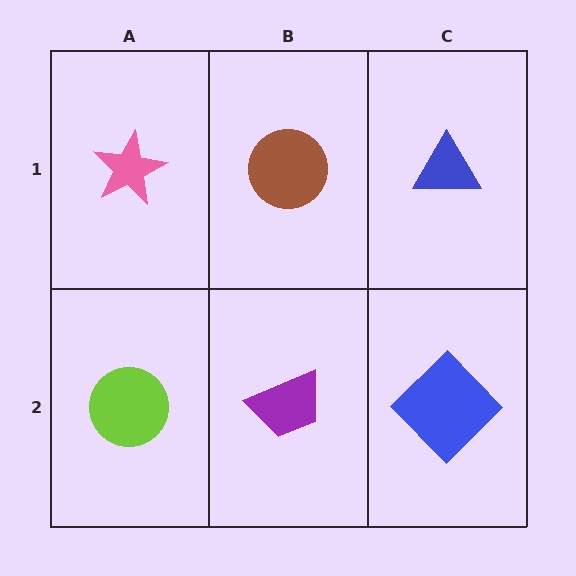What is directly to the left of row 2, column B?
A lime circle.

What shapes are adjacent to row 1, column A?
A lime circle (row 2, column A), a brown circle (row 1, column B).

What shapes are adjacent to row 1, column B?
A purple trapezoid (row 2, column B), a pink star (row 1, column A), a blue triangle (row 1, column C).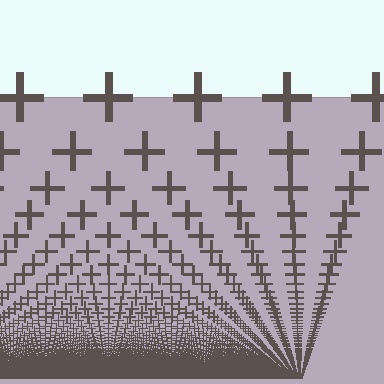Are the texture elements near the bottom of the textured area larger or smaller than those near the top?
Smaller. The gradient is inverted — elements near the bottom are smaller and denser.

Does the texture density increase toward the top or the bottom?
Density increases toward the bottom.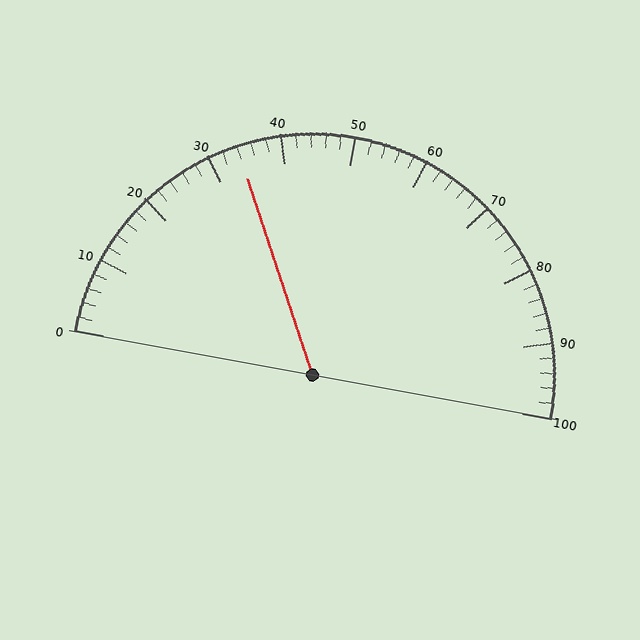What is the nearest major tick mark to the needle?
The nearest major tick mark is 30.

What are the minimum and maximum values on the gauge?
The gauge ranges from 0 to 100.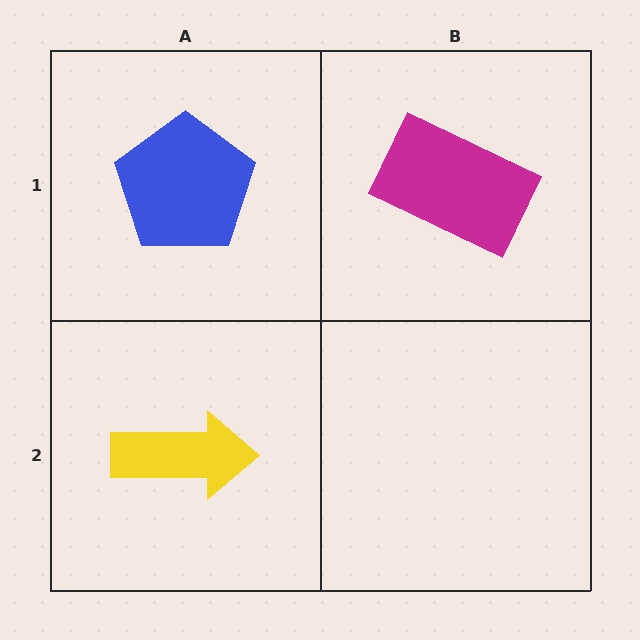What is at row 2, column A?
A yellow arrow.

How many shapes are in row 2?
1 shape.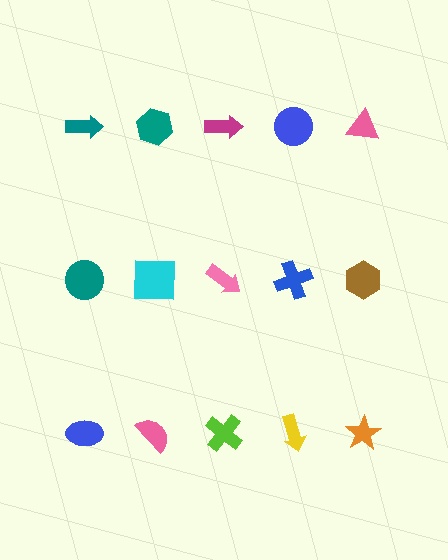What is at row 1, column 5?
A pink triangle.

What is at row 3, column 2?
A pink semicircle.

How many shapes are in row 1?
5 shapes.